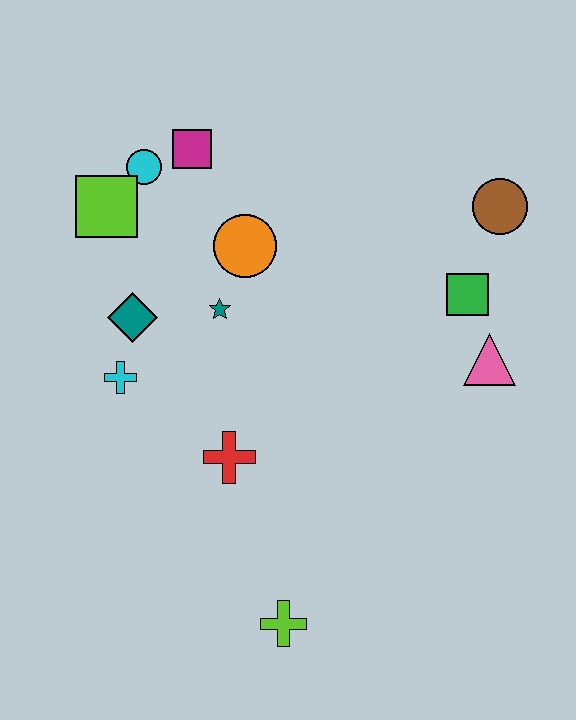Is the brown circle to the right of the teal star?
Yes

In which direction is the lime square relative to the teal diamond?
The lime square is above the teal diamond.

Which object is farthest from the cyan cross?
The brown circle is farthest from the cyan cross.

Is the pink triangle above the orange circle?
No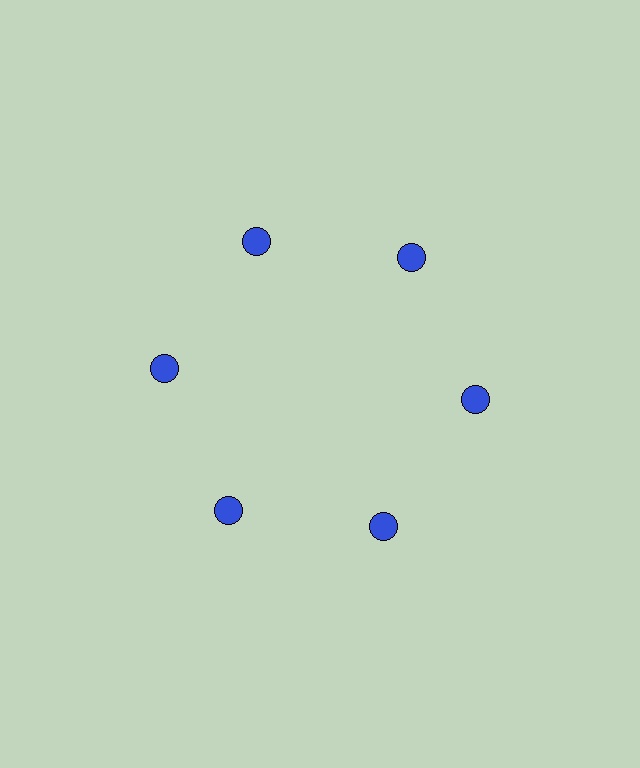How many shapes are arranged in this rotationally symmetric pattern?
There are 6 shapes, arranged in 6 groups of 1.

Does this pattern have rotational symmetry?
Yes, this pattern has 6-fold rotational symmetry. It looks the same after rotating 60 degrees around the center.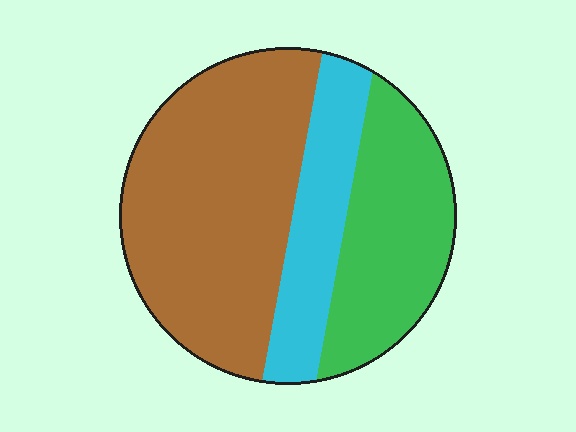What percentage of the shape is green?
Green takes up about one quarter (1/4) of the shape.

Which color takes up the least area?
Cyan, at roughly 20%.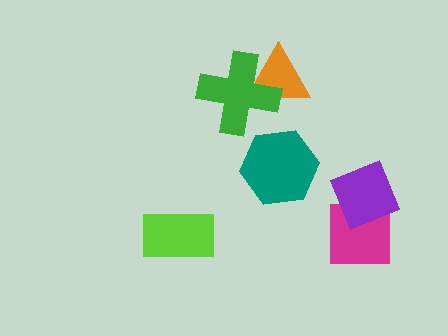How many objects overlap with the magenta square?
1 object overlaps with the magenta square.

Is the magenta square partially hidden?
Yes, it is partially covered by another shape.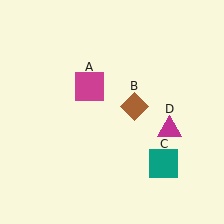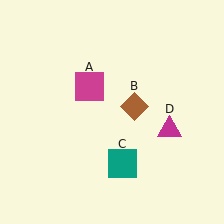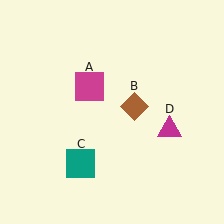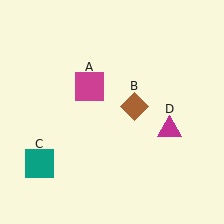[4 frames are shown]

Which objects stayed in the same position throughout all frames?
Magenta square (object A) and brown diamond (object B) and magenta triangle (object D) remained stationary.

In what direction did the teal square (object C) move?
The teal square (object C) moved left.